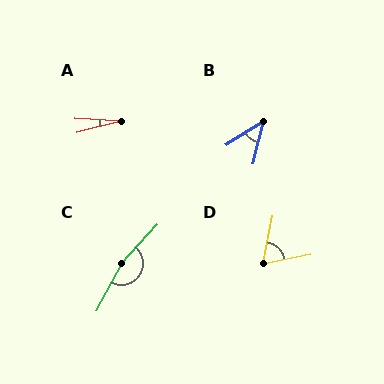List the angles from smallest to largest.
A (17°), B (44°), D (67°), C (166°).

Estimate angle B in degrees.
Approximately 44 degrees.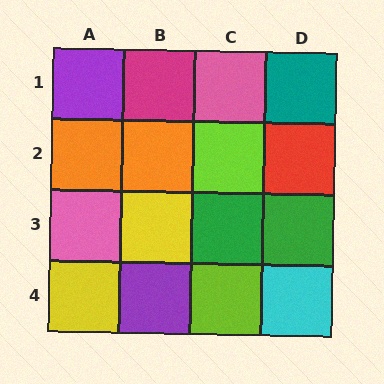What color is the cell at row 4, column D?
Cyan.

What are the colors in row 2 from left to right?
Orange, orange, lime, red.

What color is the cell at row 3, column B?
Yellow.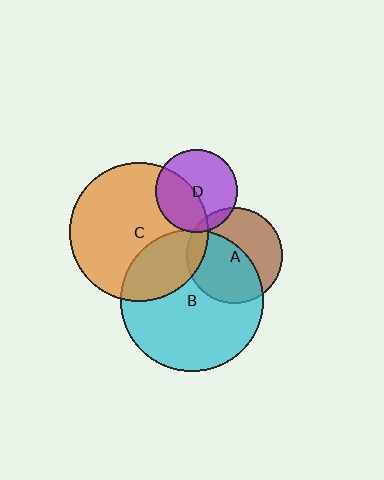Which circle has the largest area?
Circle B (cyan).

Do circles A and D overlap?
Yes.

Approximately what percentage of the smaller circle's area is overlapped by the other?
Approximately 10%.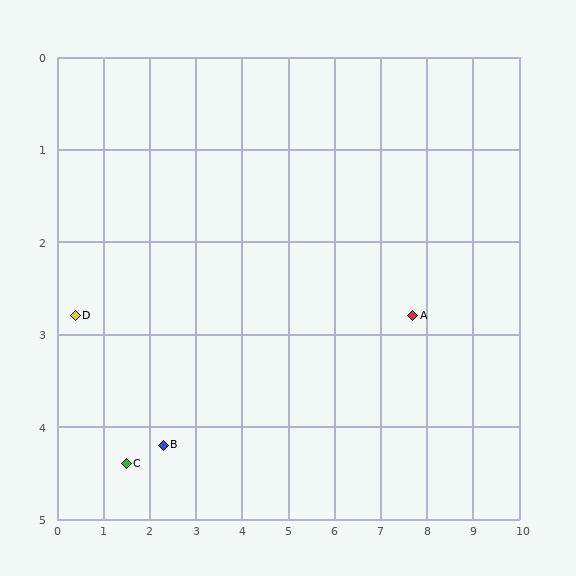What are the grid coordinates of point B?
Point B is at approximately (2.3, 4.2).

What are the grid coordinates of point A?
Point A is at approximately (7.7, 2.8).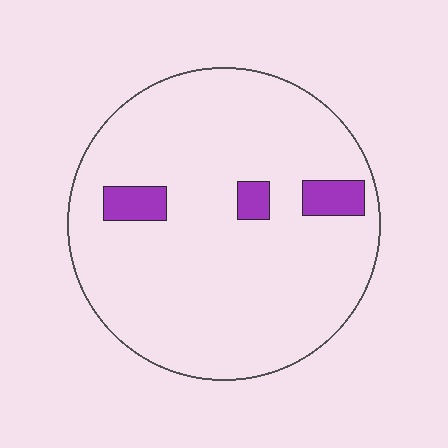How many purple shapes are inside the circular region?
3.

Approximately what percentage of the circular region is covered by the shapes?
Approximately 5%.